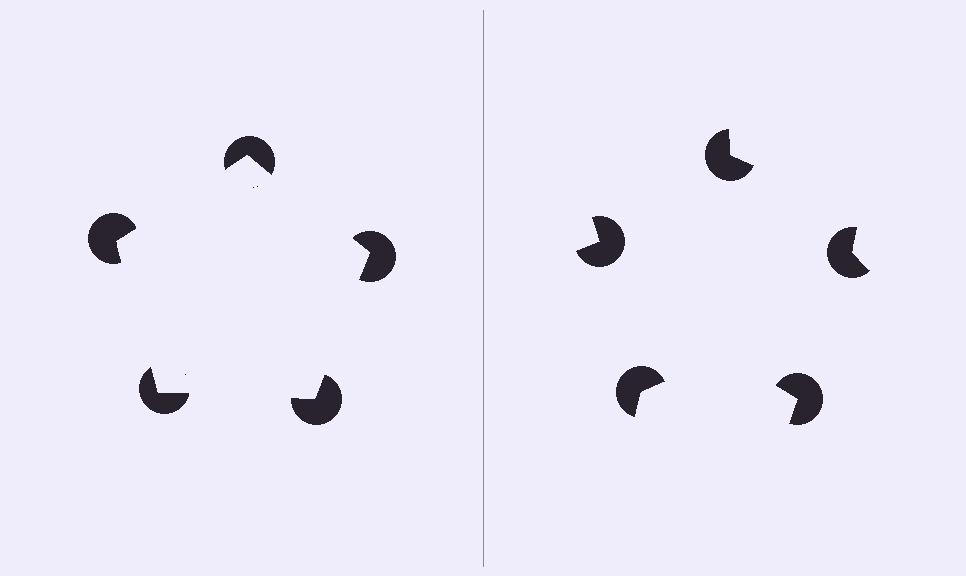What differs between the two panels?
The pac-man discs are positioned identically on both sides; only the wedge orientations differ. On the left they align to a pentagon; on the right they are misaligned.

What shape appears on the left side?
An illusory pentagon.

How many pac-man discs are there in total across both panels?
10 — 5 on each side.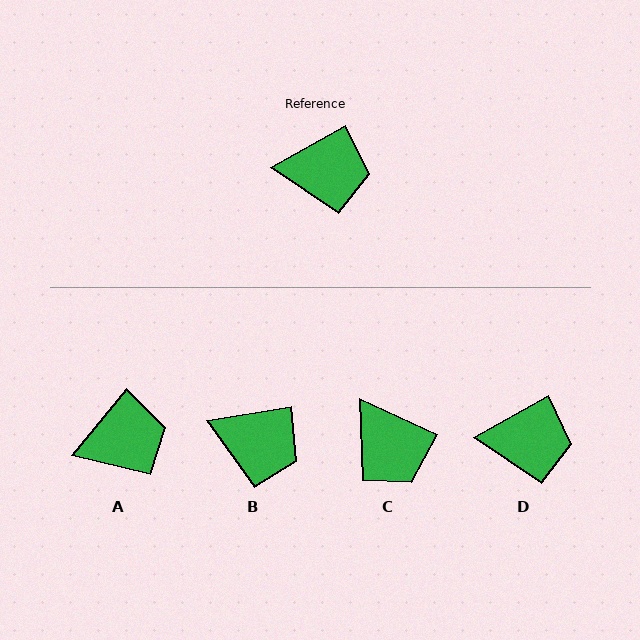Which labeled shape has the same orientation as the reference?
D.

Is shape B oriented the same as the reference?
No, it is off by about 20 degrees.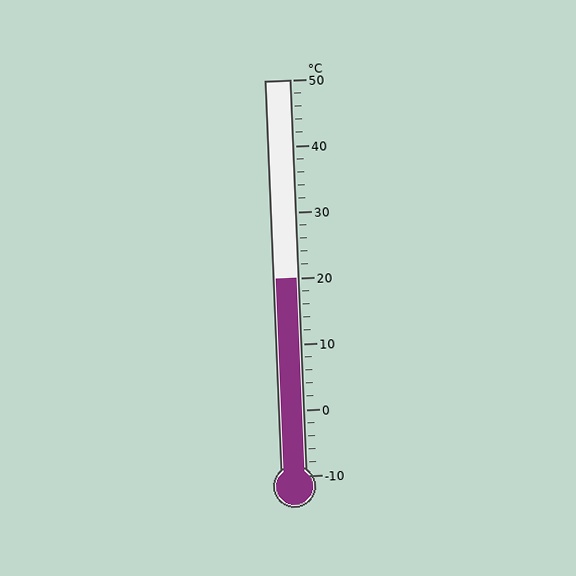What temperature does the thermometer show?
The thermometer shows approximately 20°C.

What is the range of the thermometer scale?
The thermometer scale ranges from -10°C to 50°C.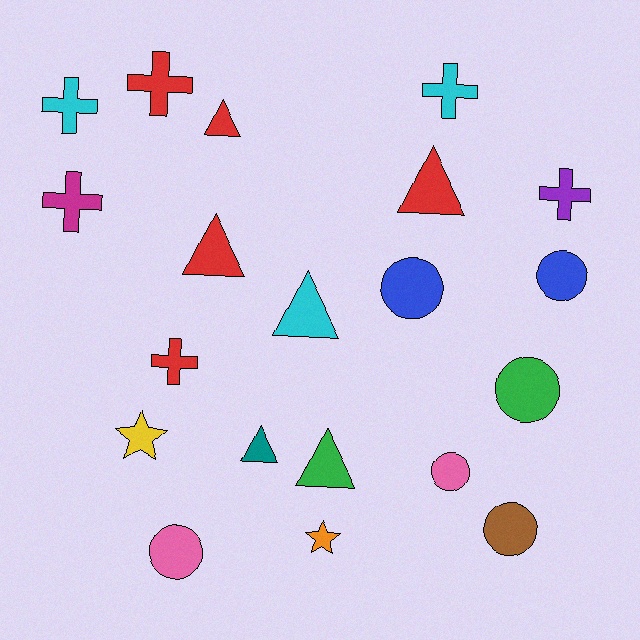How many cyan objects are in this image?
There are 3 cyan objects.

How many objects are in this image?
There are 20 objects.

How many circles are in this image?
There are 6 circles.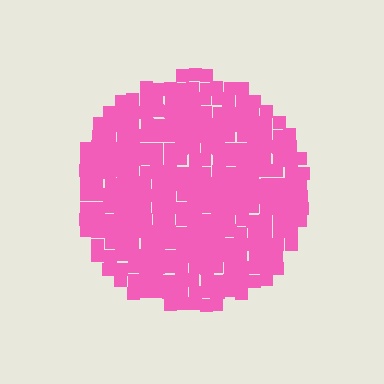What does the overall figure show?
The overall figure shows a circle.